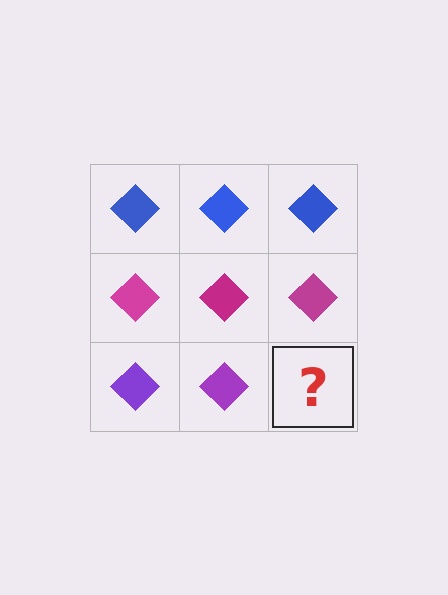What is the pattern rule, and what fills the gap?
The rule is that each row has a consistent color. The gap should be filled with a purple diamond.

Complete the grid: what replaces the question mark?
The question mark should be replaced with a purple diamond.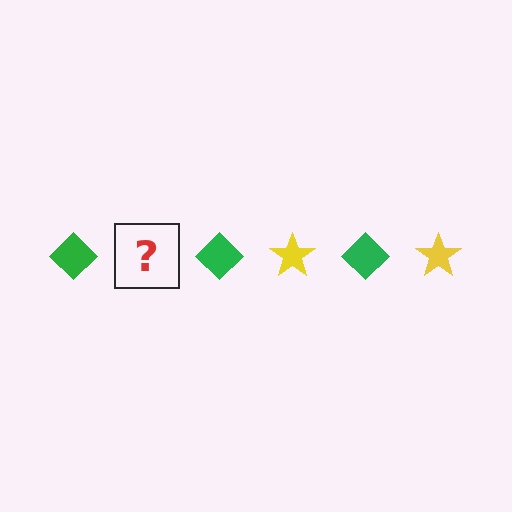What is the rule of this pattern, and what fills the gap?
The rule is that the pattern alternates between green diamond and yellow star. The gap should be filled with a yellow star.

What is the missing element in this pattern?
The missing element is a yellow star.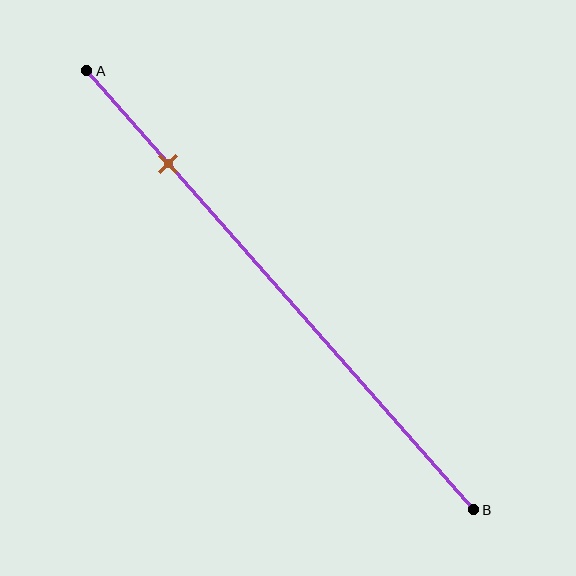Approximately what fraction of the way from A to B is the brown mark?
The brown mark is approximately 20% of the way from A to B.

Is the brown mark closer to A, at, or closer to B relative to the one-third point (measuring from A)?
The brown mark is closer to point A than the one-third point of segment AB.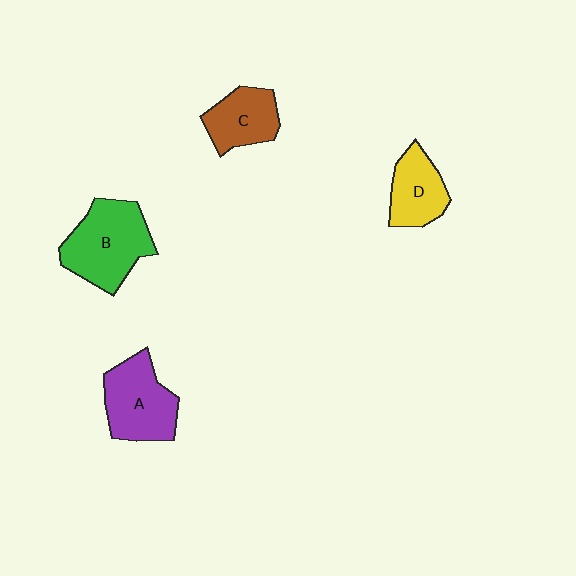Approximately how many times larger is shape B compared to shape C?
Approximately 1.6 times.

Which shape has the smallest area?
Shape D (yellow).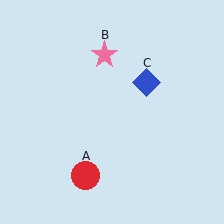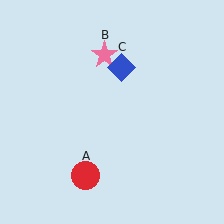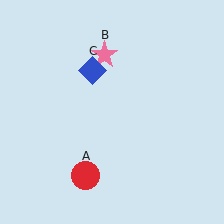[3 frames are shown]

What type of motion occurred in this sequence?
The blue diamond (object C) rotated counterclockwise around the center of the scene.